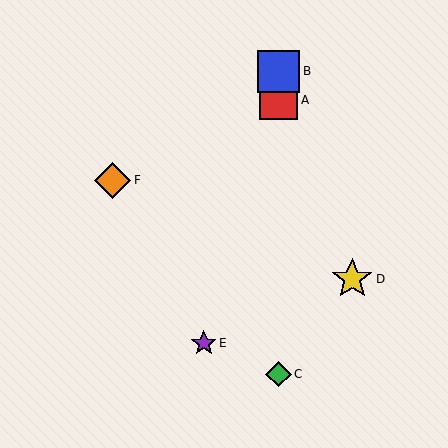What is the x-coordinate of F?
Object F is at x≈112.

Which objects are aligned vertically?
Objects A, B, C are aligned vertically.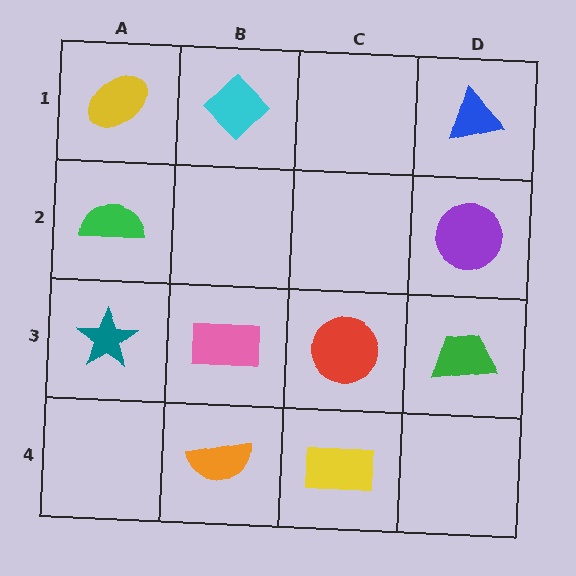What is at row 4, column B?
An orange semicircle.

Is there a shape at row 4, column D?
No, that cell is empty.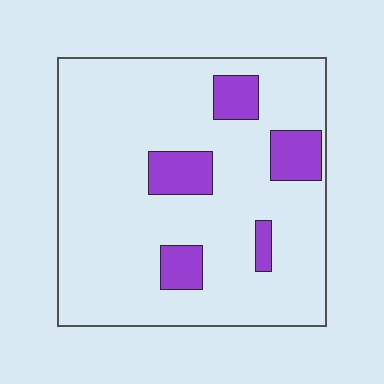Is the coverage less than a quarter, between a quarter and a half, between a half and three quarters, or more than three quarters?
Less than a quarter.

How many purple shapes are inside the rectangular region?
5.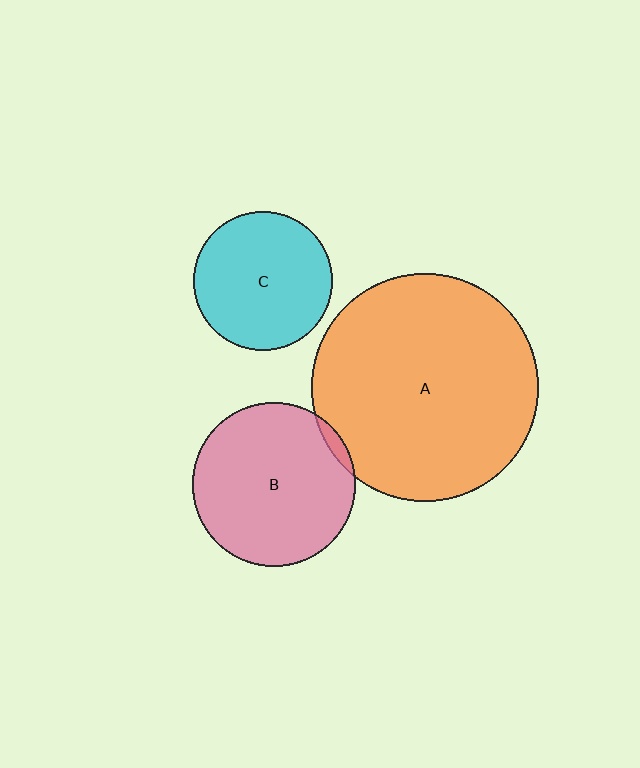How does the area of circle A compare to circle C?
Approximately 2.7 times.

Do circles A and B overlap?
Yes.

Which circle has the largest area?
Circle A (orange).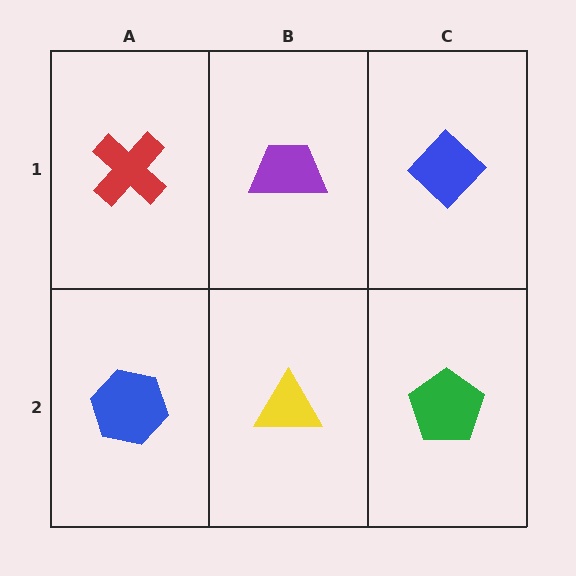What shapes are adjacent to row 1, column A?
A blue hexagon (row 2, column A), a purple trapezoid (row 1, column B).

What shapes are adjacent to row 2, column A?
A red cross (row 1, column A), a yellow triangle (row 2, column B).